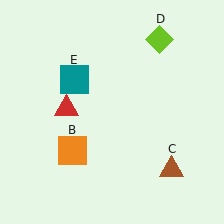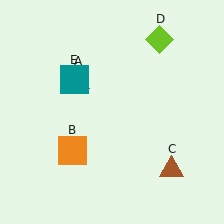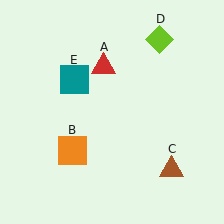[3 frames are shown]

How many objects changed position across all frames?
1 object changed position: red triangle (object A).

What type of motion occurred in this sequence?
The red triangle (object A) rotated clockwise around the center of the scene.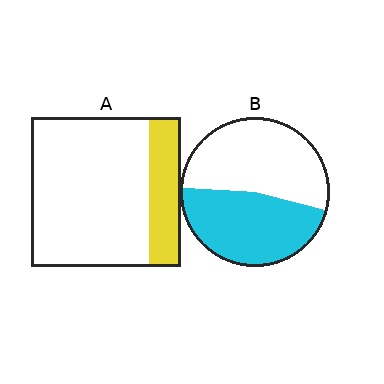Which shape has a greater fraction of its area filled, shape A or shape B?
Shape B.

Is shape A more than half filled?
No.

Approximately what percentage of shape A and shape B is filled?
A is approximately 20% and B is approximately 45%.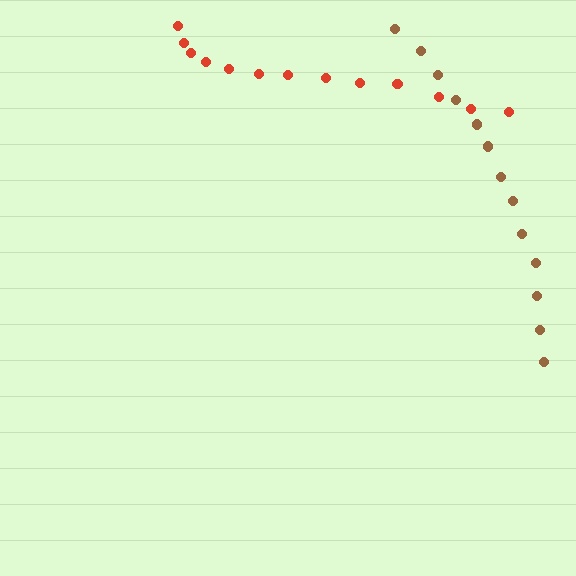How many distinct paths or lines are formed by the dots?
There are 2 distinct paths.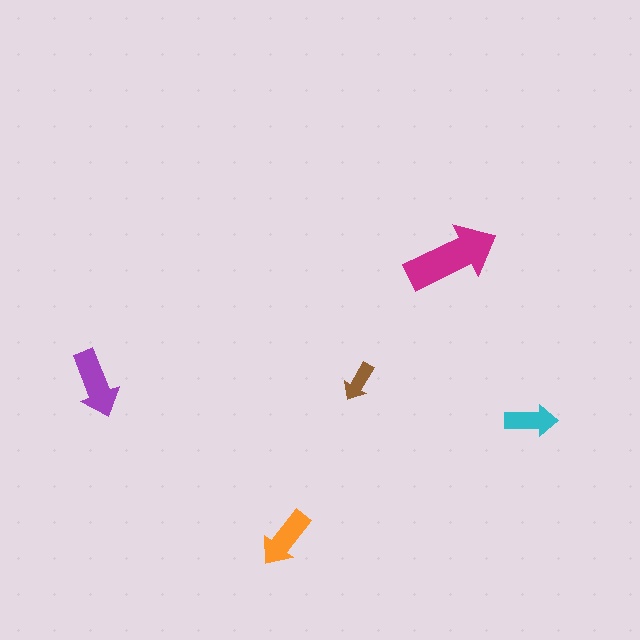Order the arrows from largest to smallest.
the magenta one, the purple one, the orange one, the cyan one, the brown one.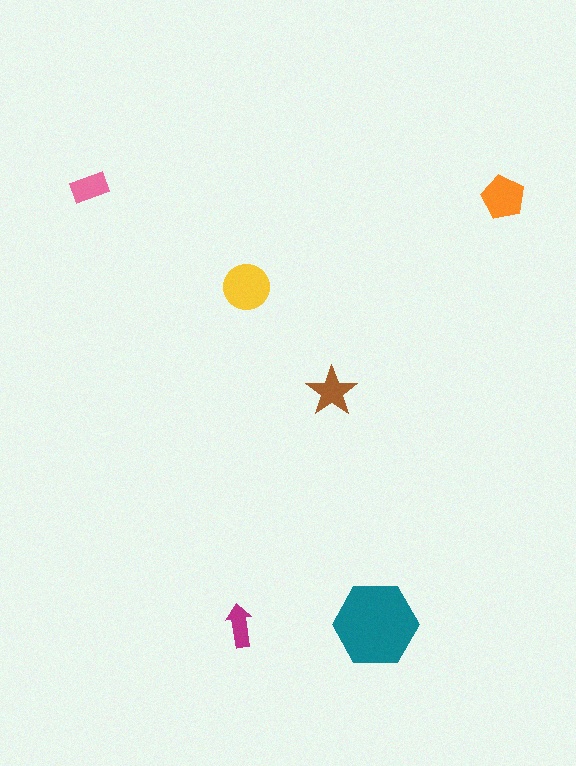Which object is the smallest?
The magenta arrow.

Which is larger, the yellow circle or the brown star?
The yellow circle.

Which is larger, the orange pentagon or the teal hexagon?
The teal hexagon.